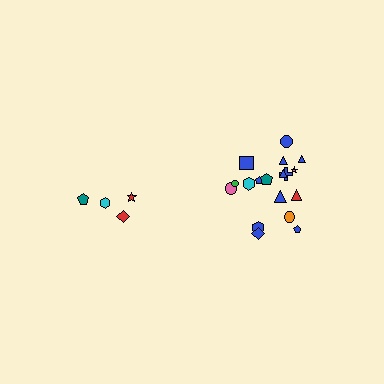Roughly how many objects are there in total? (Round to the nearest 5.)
Roughly 20 objects in total.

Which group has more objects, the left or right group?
The right group.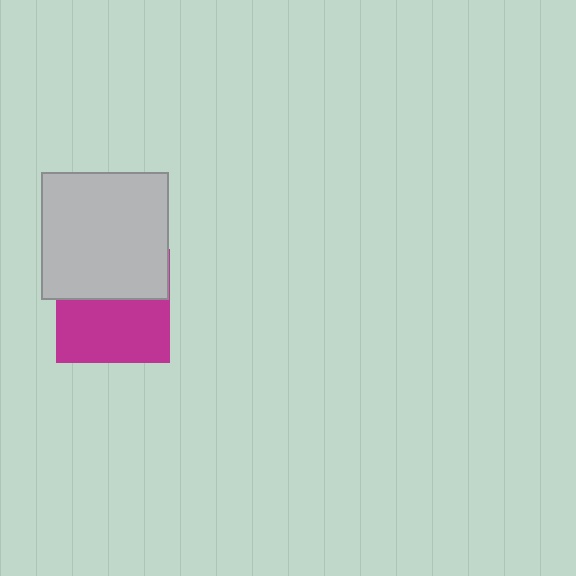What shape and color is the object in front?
The object in front is a light gray square.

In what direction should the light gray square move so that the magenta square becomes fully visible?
The light gray square should move up. That is the shortest direction to clear the overlap and leave the magenta square fully visible.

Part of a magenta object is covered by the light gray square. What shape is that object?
It is a square.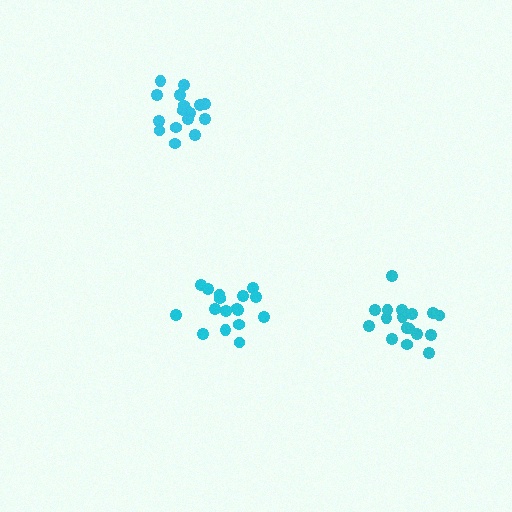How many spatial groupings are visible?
There are 3 spatial groupings.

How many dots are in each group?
Group 1: 17 dots, Group 2: 17 dots, Group 3: 17 dots (51 total).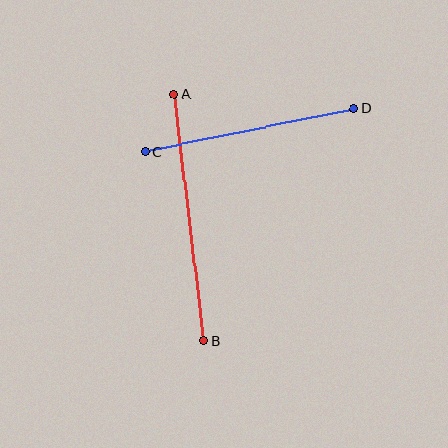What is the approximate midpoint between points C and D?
The midpoint is at approximately (249, 130) pixels.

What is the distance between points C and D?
The distance is approximately 212 pixels.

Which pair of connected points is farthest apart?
Points A and B are farthest apart.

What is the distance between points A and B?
The distance is approximately 249 pixels.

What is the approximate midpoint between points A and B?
The midpoint is at approximately (189, 218) pixels.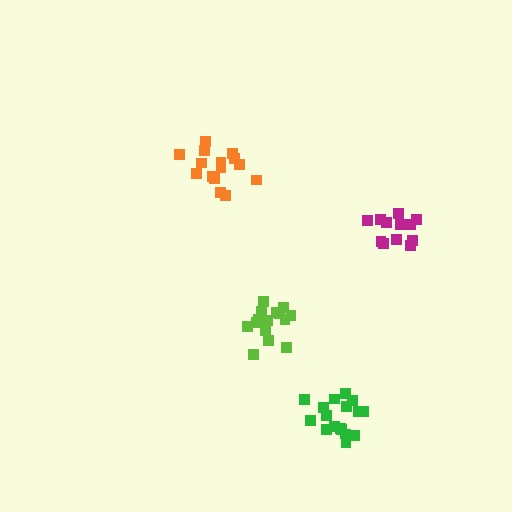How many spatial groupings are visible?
There are 4 spatial groupings.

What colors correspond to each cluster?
The clusters are colored: orange, magenta, green, lime.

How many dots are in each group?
Group 1: 16 dots, Group 2: 12 dots, Group 3: 17 dots, Group 4: 17 dots (62 total).